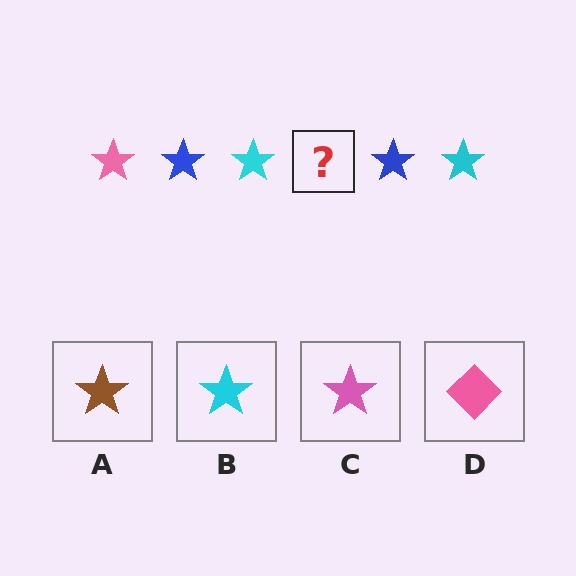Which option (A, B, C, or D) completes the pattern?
C.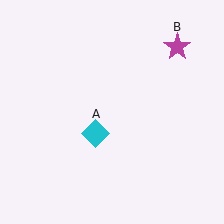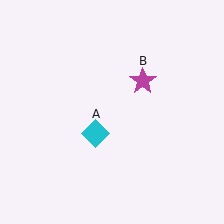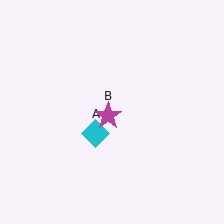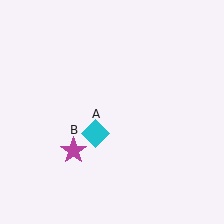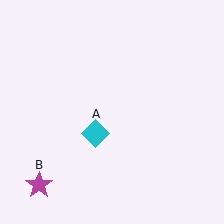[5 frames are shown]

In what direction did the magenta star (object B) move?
The magenta star (object B) moved down and to the left.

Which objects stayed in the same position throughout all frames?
Cyan diamond (object A) remained stationary.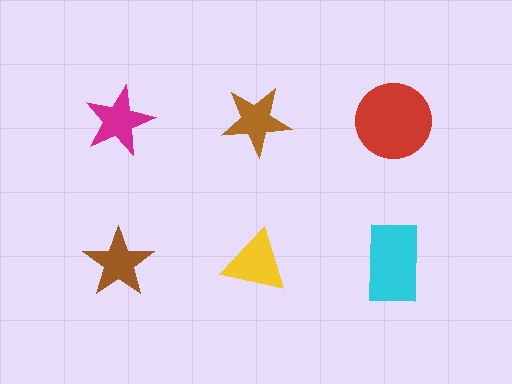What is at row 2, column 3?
A cyan rectangle.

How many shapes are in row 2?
3 shapes.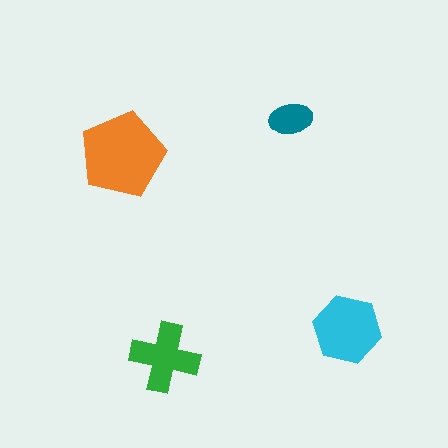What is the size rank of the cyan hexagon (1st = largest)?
2nd.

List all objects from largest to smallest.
The orange pentagon, the cyan hexagon, the green cross, the teal ellipse.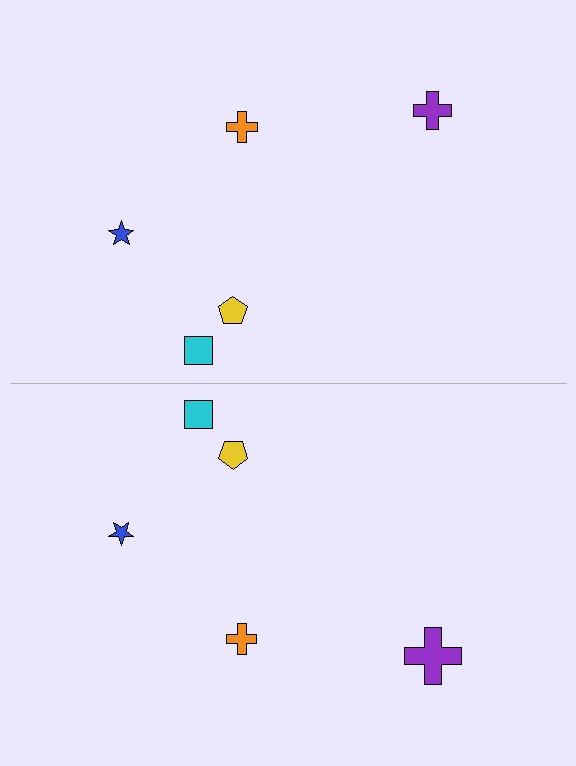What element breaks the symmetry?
The purple cross on the bottom side has a different size than its mirror counterpart.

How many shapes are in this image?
There are 10 shapes in this image.